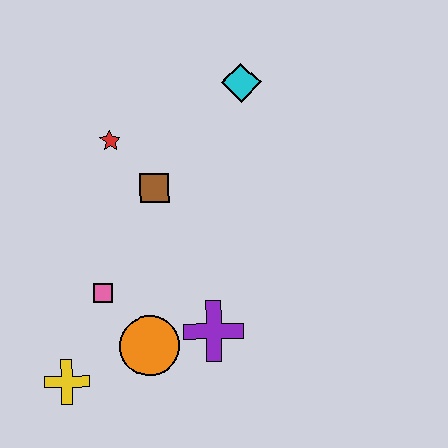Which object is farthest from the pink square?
The cyan diamond is farthest from the pink square.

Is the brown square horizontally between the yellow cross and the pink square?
No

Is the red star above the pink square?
Yes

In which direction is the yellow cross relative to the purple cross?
The yellow cross is to the left of the purple cross.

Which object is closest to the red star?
The brown square is closest to the red star.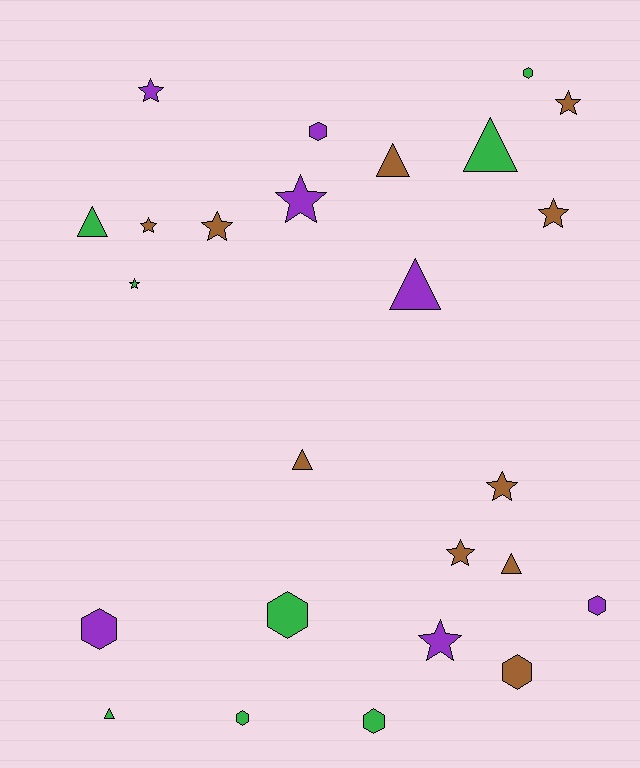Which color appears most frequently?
Brown, with 10 objects.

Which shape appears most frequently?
Star, with 10 objects.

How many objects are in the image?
There are 25 objects.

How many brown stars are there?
There are 6 brown stars.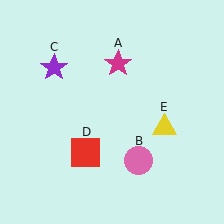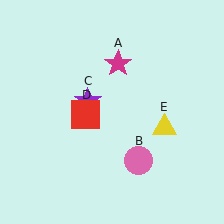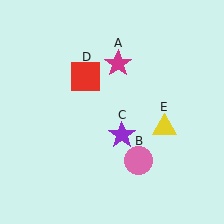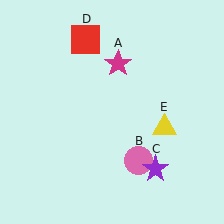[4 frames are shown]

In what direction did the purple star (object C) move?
The purple star (object C) moved down and to the right.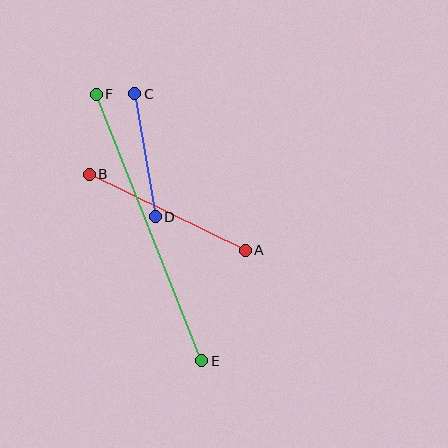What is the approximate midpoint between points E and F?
The midpoint is at approximately (149, 228) pixels.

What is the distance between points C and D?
The distance is approximately 124 pixels.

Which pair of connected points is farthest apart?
Points E and F are farthest apart.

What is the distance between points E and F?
The distance is approximately 287 pixels.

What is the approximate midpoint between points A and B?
The midpoint is at approximately (167, 212) pixels.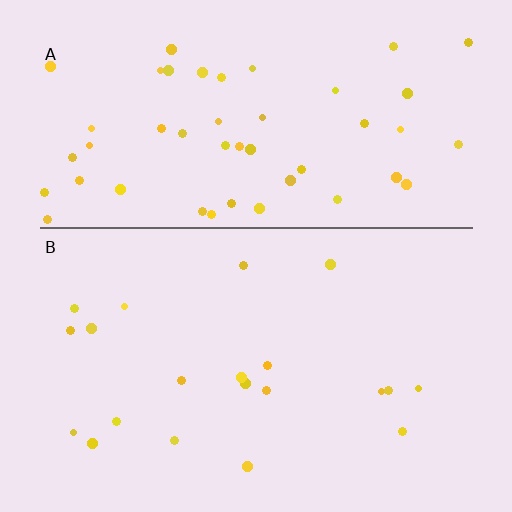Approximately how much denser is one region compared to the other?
Approximately 2.4× — region A over region B.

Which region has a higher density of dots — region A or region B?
A (the top).